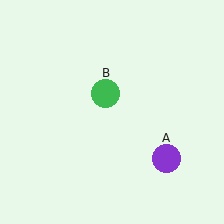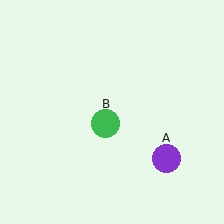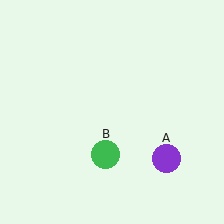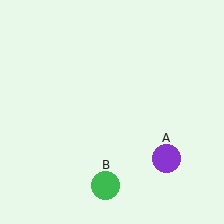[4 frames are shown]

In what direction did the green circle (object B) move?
The green circle (object B) moved down.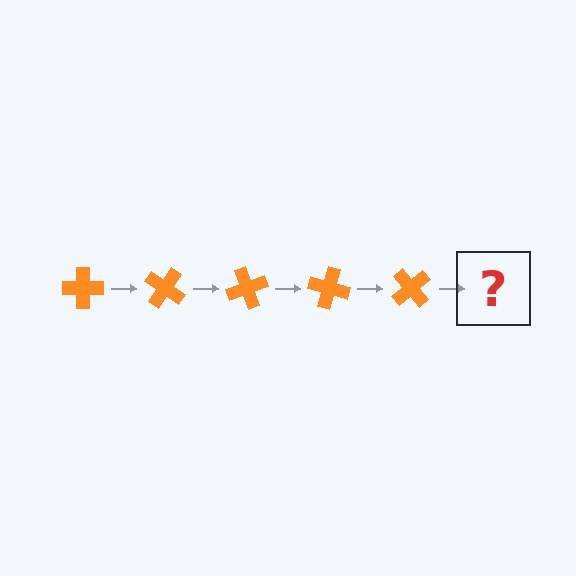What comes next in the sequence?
The next element should be an orange cross rotated 175 degrees.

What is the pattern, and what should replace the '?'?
The pattern is that the cross rotates 35 degrees each step. The '?' should be an orange cross rotated 175 degrees.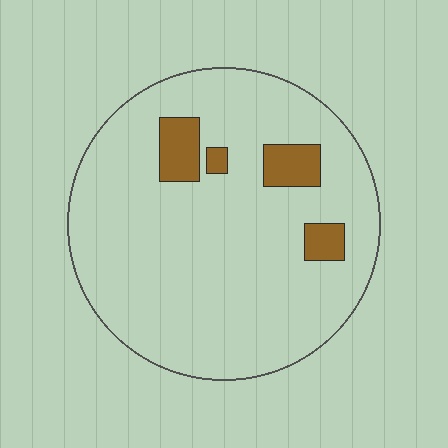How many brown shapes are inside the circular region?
4.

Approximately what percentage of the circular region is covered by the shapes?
Approximately 10%.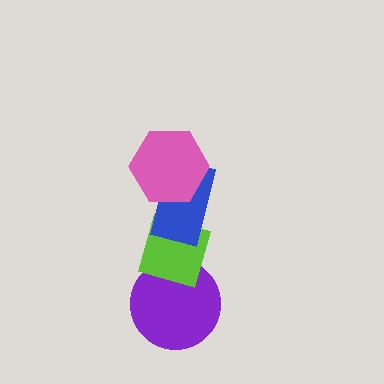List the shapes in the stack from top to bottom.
From top to bottom: the pink hexagon, the blue rectangle, the lime diamond, the purple circle.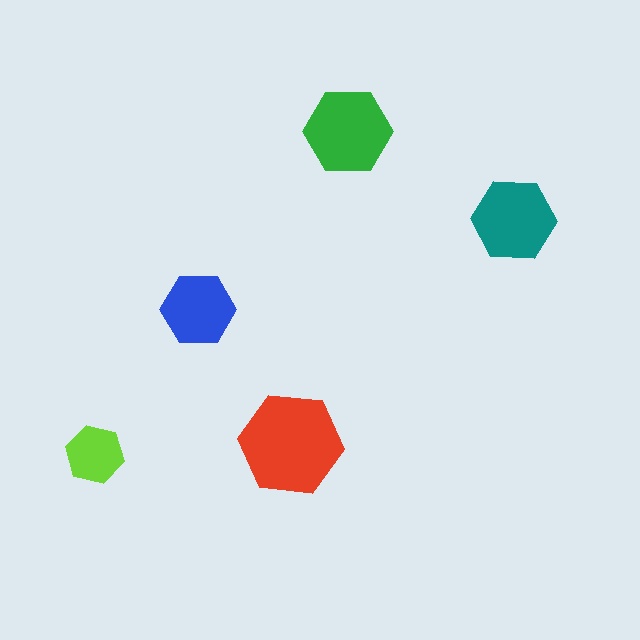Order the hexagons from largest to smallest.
the red one, the green one, the teal one, the blue one, the lime one.